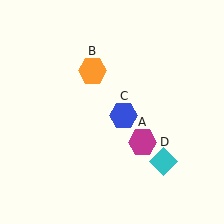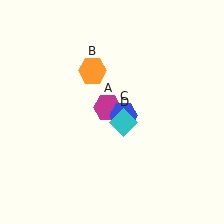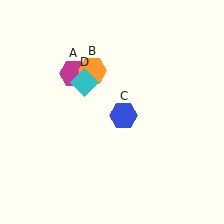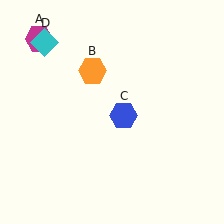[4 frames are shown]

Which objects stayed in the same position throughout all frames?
Orange hexagon (object B) and blue hexagon (object C) remained stationary.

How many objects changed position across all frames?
2 objects changed position: magenta hexagon (object A), cyan diamond (object D).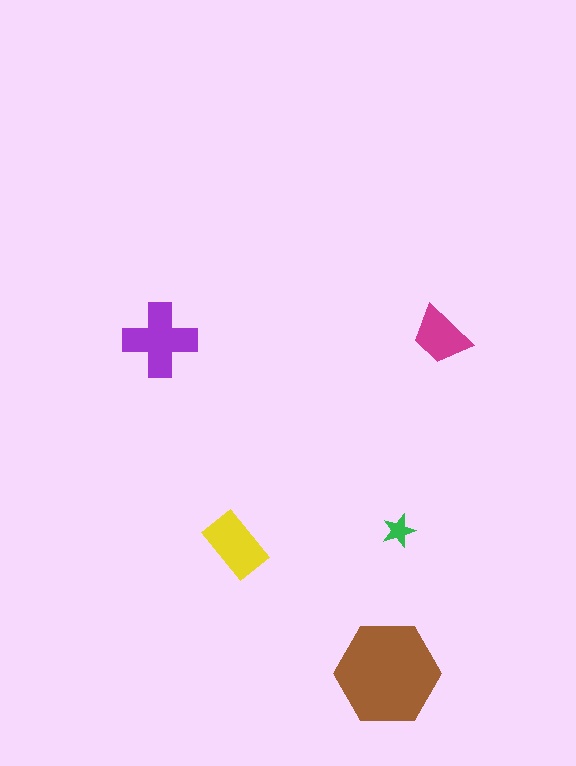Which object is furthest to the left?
The purple cross is leftmost.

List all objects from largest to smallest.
The brown hexagon, the purple cross, the yellow rectangle, the magenta trapezoid, the green star.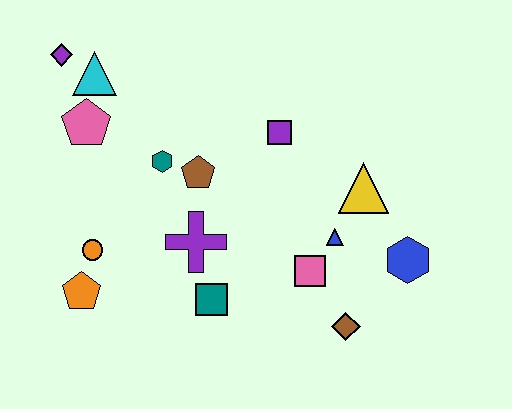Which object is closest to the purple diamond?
The cyan triangle is closest to the purple diamond.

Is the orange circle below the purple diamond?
Yes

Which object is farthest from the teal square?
The purple diamond is farthest from the teal square.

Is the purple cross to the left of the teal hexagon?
No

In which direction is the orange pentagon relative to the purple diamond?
The orange pentagon is below the purple diamond.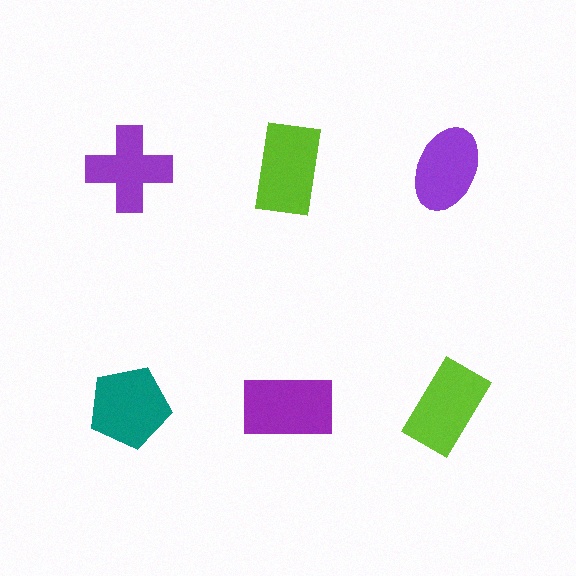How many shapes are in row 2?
3 shapes.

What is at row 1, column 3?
A purple ellipse.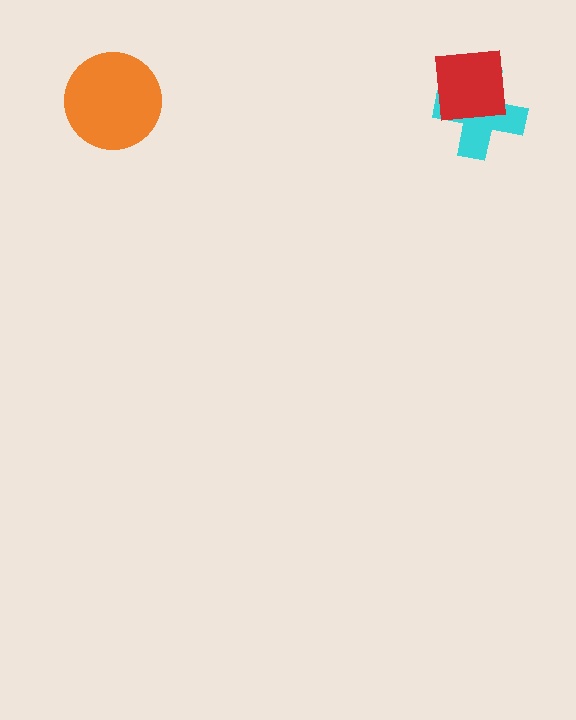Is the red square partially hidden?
No, no other shape covers it.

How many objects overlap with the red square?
1 object overlaps with the red square.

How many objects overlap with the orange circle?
0 objects overlap with the orange circle.